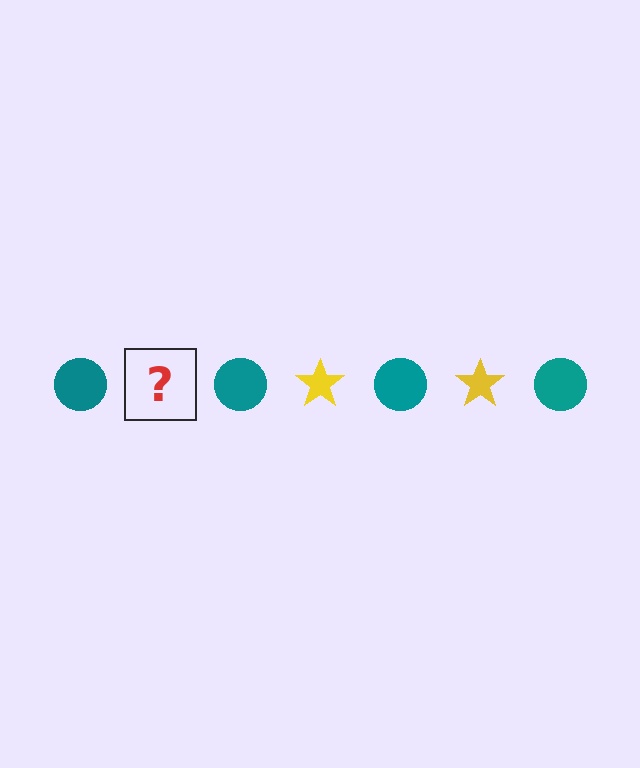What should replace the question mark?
The question mark should be replaced with a yellow star.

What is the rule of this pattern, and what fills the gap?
The rule is that the pattern alternates between teal circle and yellow star. The gap should be filled with a yellow star.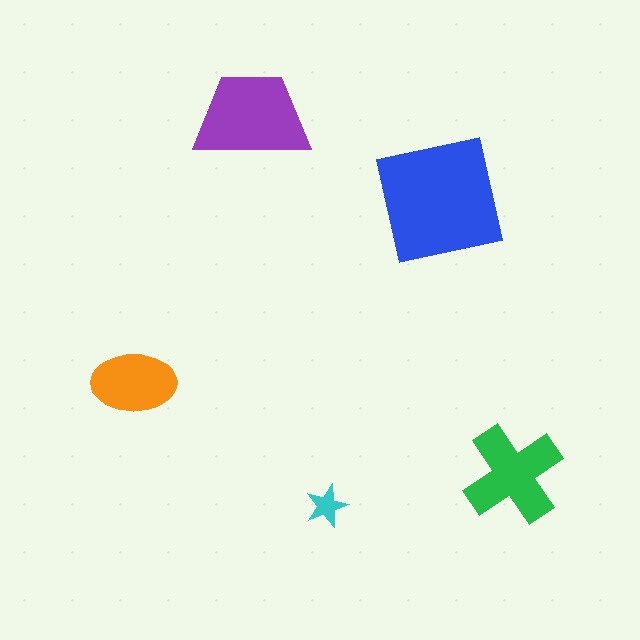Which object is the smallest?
The cyan star.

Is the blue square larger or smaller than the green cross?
Larger.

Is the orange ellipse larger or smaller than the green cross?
Smaller.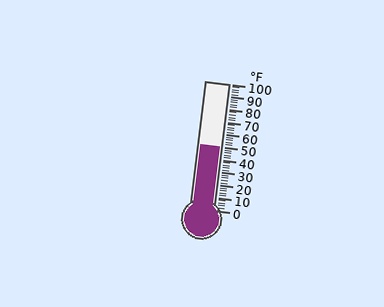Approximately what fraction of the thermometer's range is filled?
The thermometer is filled to approximately 50% of its range.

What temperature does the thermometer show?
The thermometer shows approximately 50°F.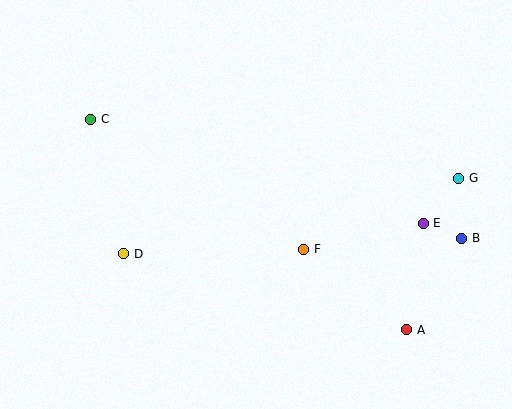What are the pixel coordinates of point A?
Point A is at (407, 330).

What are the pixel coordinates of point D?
Point D is at (124, 254).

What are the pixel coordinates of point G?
Point G is at (459, 178).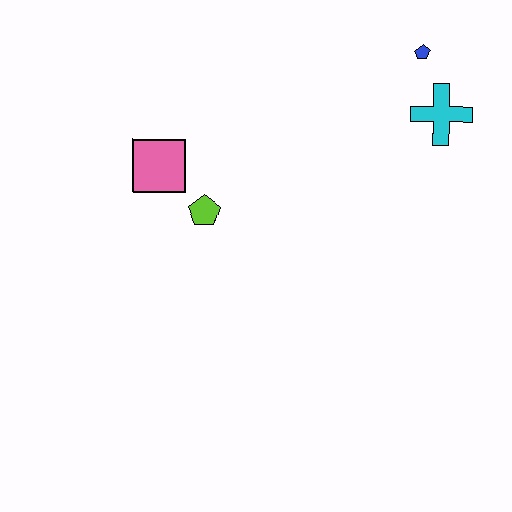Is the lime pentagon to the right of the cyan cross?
No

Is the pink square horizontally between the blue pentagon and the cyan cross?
No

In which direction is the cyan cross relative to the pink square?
The cyan cross is to the right of the pink square.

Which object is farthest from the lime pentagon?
The blue pentagon is farthest from the lime pentagon.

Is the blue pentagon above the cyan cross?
Yes